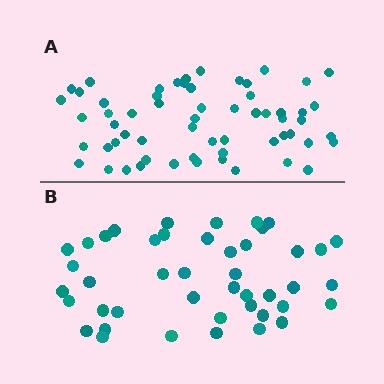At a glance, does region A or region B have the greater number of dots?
Region A (the top region) has more dots.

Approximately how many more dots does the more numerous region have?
Region A has approximately 15 more dots than region B.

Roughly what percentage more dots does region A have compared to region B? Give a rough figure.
About 35% more.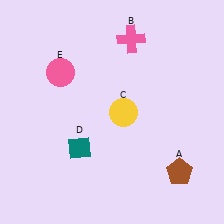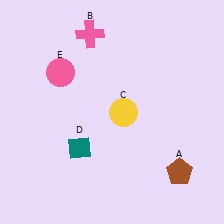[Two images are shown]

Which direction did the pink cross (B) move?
The pink cross (B) moved left.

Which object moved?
The pink cross (B) moved left.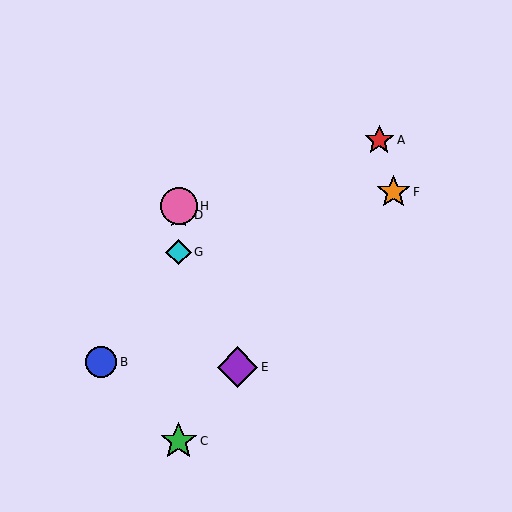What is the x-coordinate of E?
Object E is at x≈237.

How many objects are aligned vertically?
4 objects (C, D, G, H) are aligned vertically.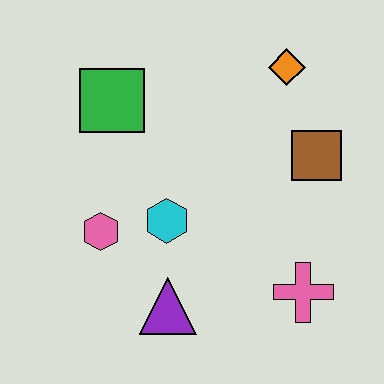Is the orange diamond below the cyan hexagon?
No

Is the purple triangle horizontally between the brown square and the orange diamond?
No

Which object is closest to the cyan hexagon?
The pink hexagon is closest to the cyan hexagon.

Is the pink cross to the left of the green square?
No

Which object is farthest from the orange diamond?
The purple triangle is farthest from the orange diamond.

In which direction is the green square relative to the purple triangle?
The green square is above the purple triangle.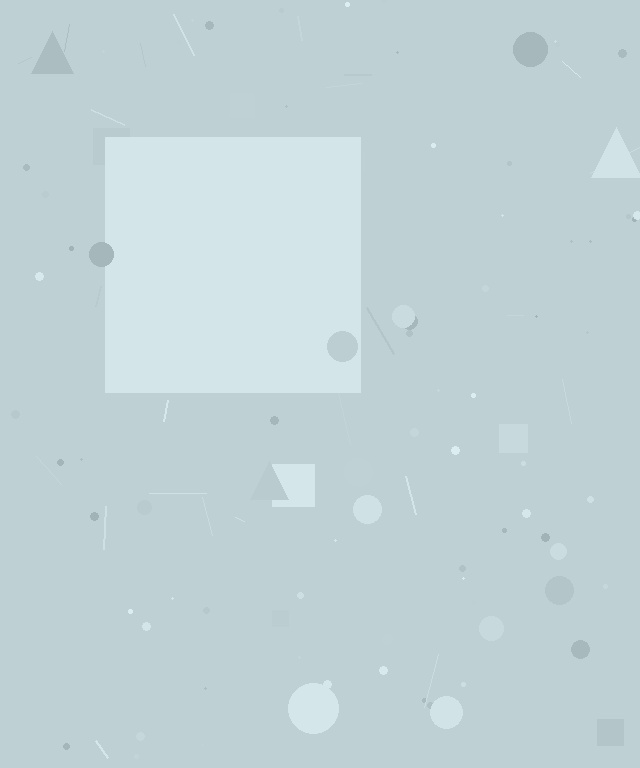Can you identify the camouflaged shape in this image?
The camouflaged shape is a square.